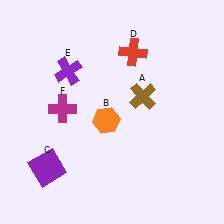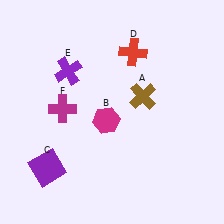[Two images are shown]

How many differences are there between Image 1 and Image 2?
There is 1 difference between the two images.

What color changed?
The hexagon (B) changed from orange in Image 1 to magenta in Image 2.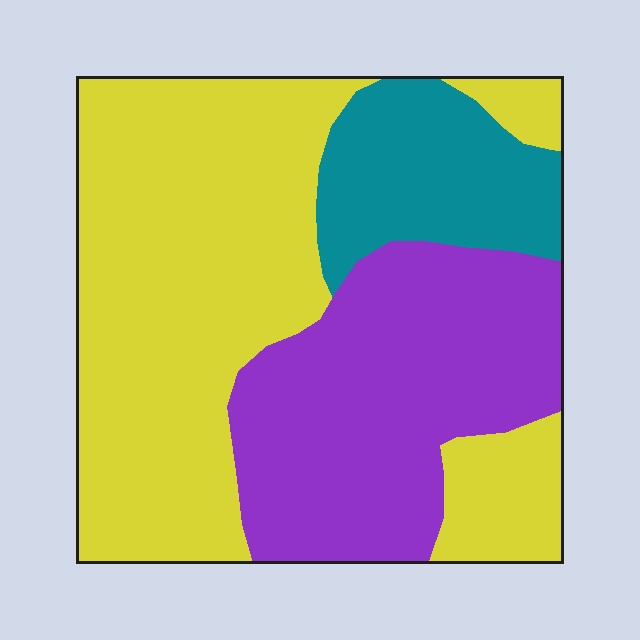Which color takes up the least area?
Teal, at roughly 15%.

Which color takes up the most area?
Yellow, at roughly 50%.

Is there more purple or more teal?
Purple.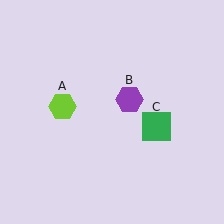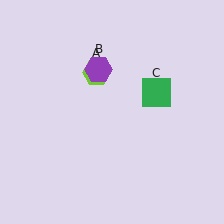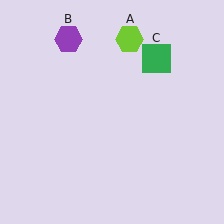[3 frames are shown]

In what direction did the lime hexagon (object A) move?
The lime hexagon (object A) moved up and to the right.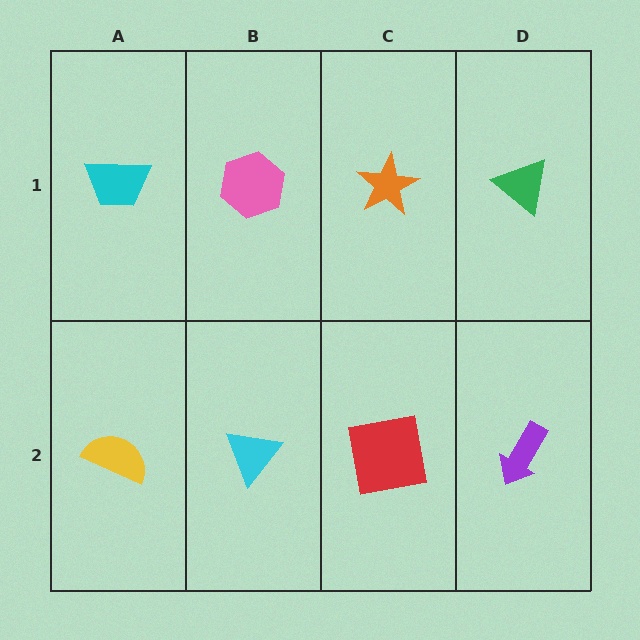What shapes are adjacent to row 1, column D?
A purple arrow (row 2, column D), an orange star (row 1, column C).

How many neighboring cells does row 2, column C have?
3.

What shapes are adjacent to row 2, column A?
A cyan trapezoid (row 1, column A), a cyan triangle (row 2, column B).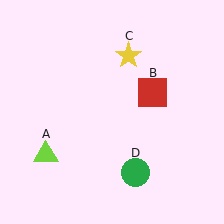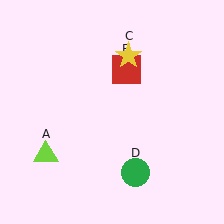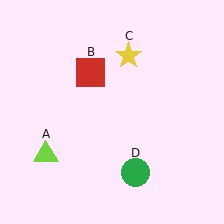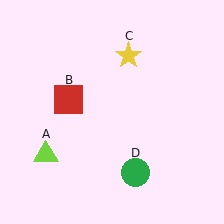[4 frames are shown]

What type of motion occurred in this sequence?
The red square (object B) rotated counterclockwise around the center of the scene.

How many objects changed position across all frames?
1 object changed position: red square (object B).